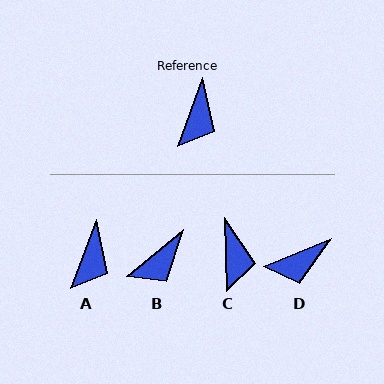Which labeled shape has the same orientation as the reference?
A.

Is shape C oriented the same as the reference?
No, it is off by about 21 degrees.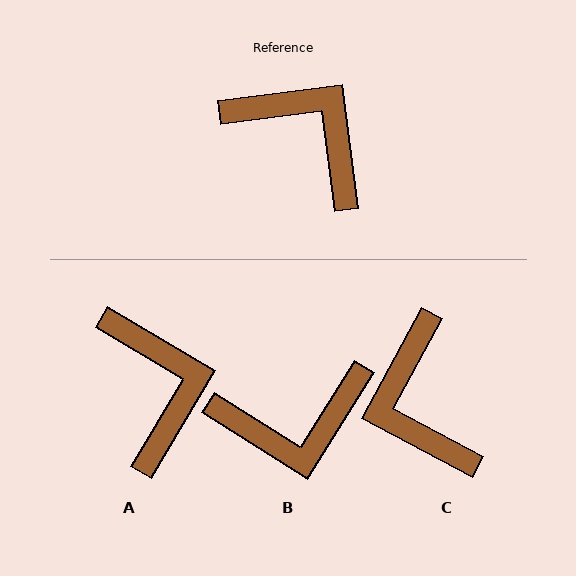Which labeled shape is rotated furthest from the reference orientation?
C, about 144 degrees away.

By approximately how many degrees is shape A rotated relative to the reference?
Approximately 38 degrees clockwise.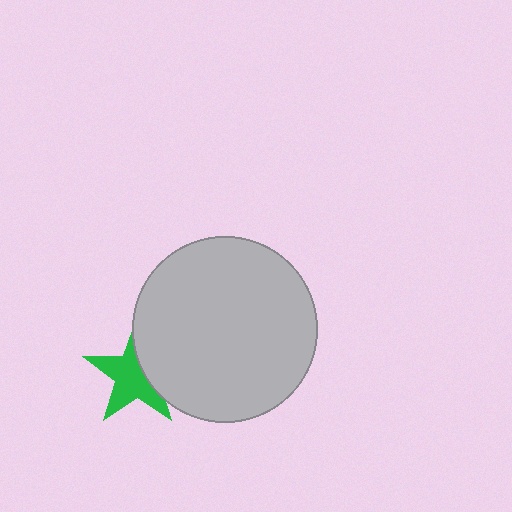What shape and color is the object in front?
The object in front is a light gray circle.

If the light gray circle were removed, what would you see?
You would see the complete green star.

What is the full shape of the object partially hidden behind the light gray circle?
The partially hidden object is a green star.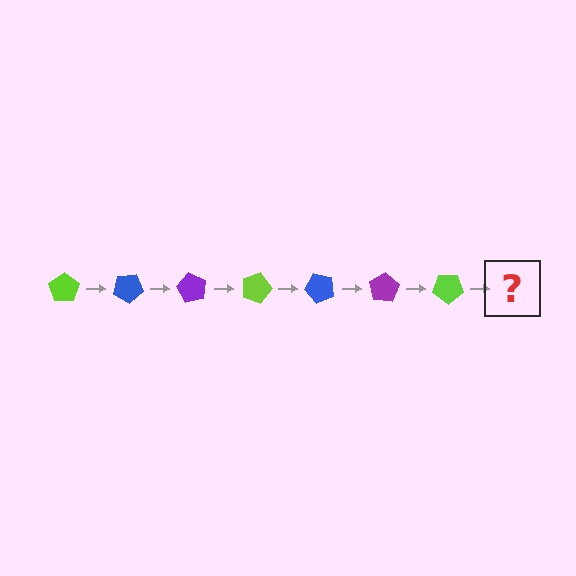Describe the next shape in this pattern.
It should be a blue pentagon, rotated 210 degrees from the start.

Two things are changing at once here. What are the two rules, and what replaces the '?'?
The two rules are that it rotates 30 degrees each step and the color cycles through lime, blue, and purple. The '?' should be a blue pentagon, rotated 210 degrees from the start.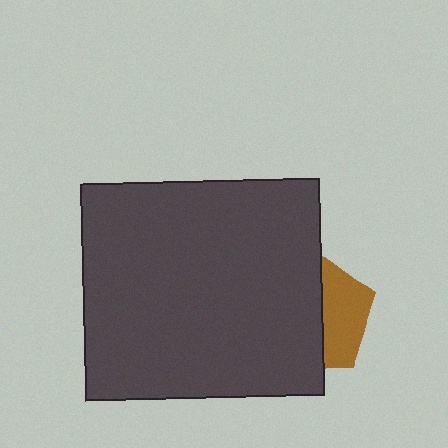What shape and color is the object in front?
The object in front is a dark gray rectangle.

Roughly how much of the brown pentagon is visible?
A small part of it is visible (roughly 38%).